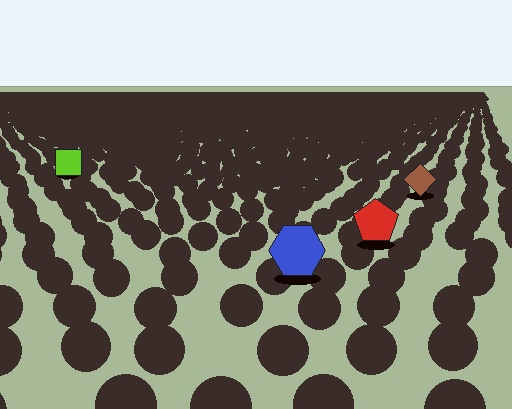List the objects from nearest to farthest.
From nearest to farthest: the blue hexagon, the red pentagon, the brown diamond, the lime square.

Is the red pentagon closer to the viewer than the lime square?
Yes. The red pentagon is closer — you can tell from the texture gradient: the ground texture is coarser near it.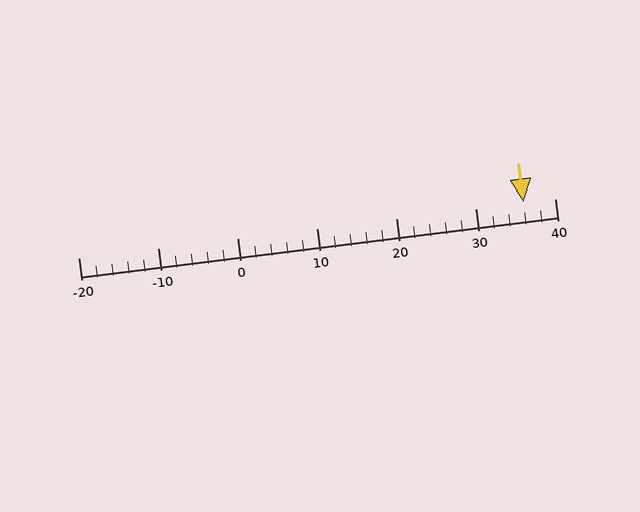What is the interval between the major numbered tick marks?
The major tick marks are spaced 10 units apart.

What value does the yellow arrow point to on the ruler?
The yellow arrow points to approximately 36.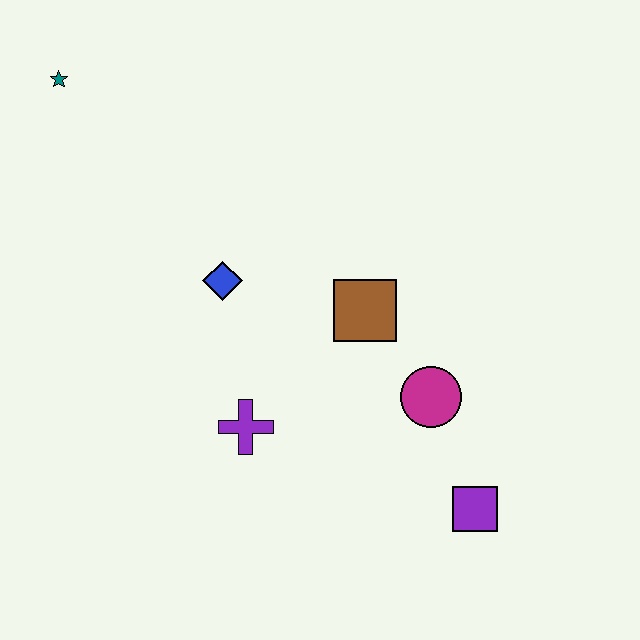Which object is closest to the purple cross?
The blue diamond is closest to the purple cross.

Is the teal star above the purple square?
Yes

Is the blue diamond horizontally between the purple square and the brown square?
No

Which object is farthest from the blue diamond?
The purple square is farthest from the blue diamond.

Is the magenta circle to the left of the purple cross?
No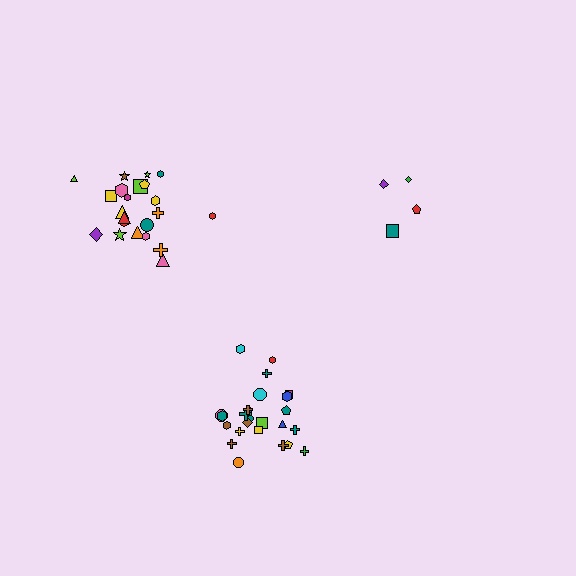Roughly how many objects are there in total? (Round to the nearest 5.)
Roughly 50 objects in total.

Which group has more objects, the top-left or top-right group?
The top-left group.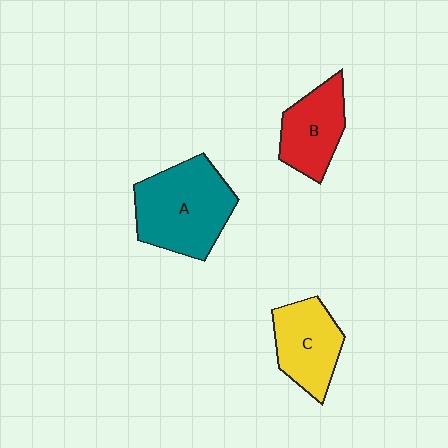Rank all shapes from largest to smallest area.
From largest to smallest: A (teal), C (yellow), B (red).